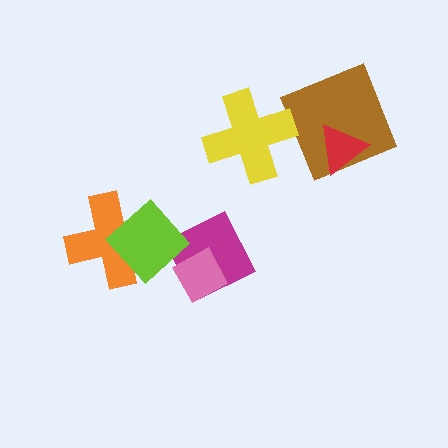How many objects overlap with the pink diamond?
2 objects overlap with the pink diamond.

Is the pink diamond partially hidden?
Yes, it is partially covered by another shape.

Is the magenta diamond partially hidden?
Yes, it is partially covered by another shape.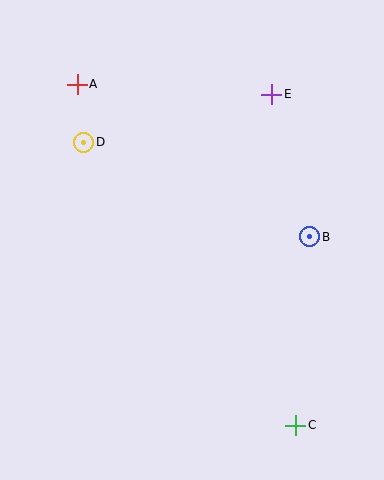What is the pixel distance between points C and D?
The distance between C and D is 354 pixels.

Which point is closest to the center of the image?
Point B at (310, 237) is closest to the center.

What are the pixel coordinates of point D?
Point D is at (84, 142).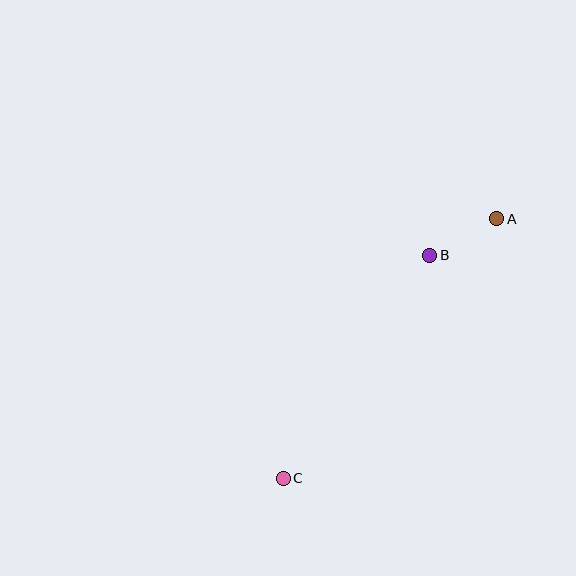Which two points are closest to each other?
Points A and B are closest to each other.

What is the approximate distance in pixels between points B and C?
The distance between B and C is approximately 267 pixels.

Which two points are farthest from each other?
Points A and C are farthest from each other.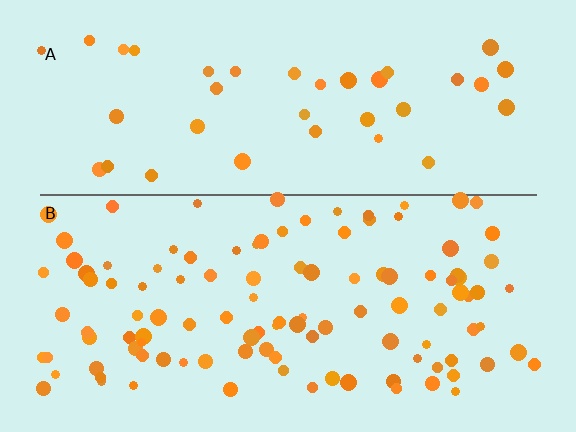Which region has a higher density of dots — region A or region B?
B (the bottom).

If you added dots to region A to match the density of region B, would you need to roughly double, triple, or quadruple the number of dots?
Approximately triple.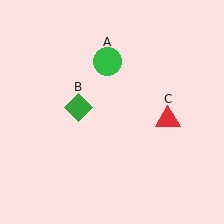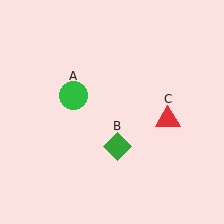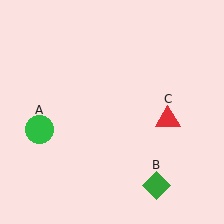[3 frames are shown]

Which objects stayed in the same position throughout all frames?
Red triangle (object C) remained stationary.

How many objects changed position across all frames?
2 objects changed position: green circle (object A), green diamond (object B).